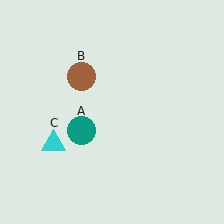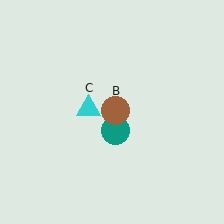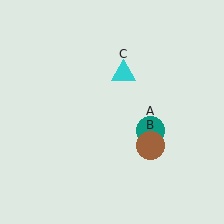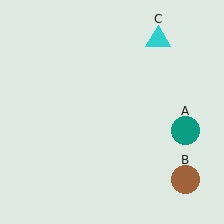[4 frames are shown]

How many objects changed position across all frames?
3 objects changed position: teal circle (object A), brown circle (object B), cyan triangle (object C).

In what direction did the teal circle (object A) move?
The teal circle (object A) moved right.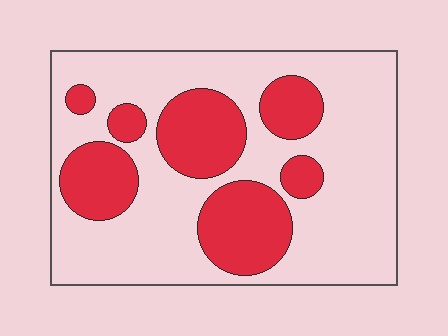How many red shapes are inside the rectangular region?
7.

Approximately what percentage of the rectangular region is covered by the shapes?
Approximately 30%.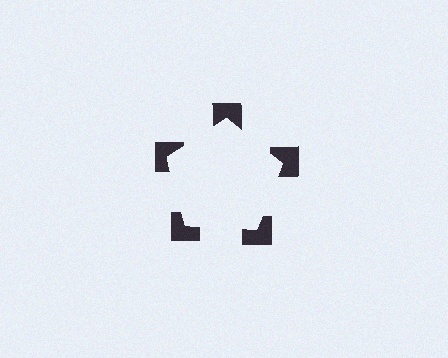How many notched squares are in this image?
There are 5 — one at each vertex of the illusory pentagon.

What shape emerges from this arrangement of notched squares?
An illusory pentagon — its edges are inferred from the aligned wedge cuts in the notched squares, not physically drawn.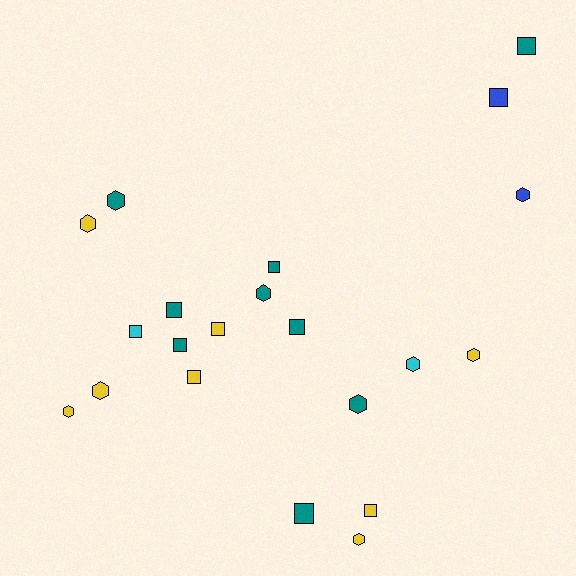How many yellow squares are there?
There are 3 yellow squares.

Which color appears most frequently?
Teal, with 9 objects.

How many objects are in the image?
There are 21 objects.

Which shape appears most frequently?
Square, with 11 objects.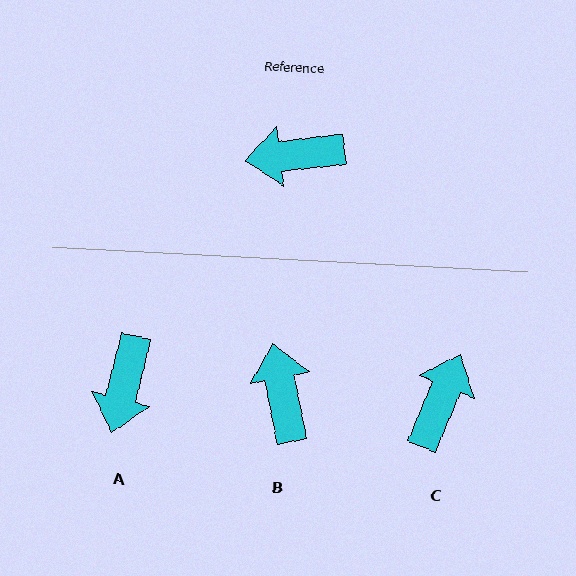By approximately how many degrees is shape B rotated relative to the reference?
Approximately 85 degrees clockwise.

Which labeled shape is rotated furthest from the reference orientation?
C, about 119 degrees away.